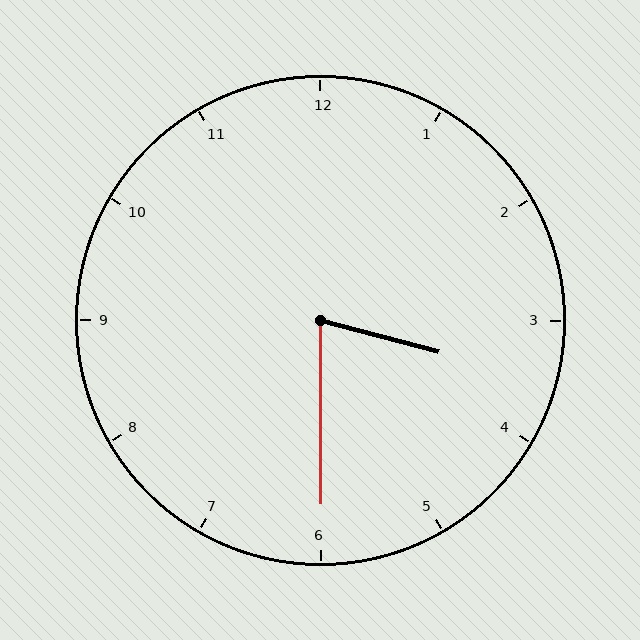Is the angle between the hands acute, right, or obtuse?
It is acute.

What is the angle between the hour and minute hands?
Approximately 75 degrees.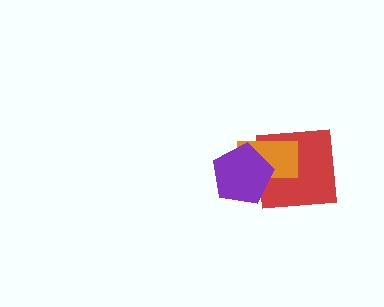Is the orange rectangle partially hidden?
Yes, it is partially covered by another shape.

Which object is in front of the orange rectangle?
The purple pentagon is in front of the orange rectangle.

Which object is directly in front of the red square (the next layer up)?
The orange rectangle is directly in front of the red square.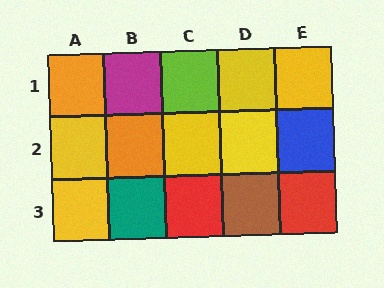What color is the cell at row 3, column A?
Yellow.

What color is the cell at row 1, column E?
Yellow.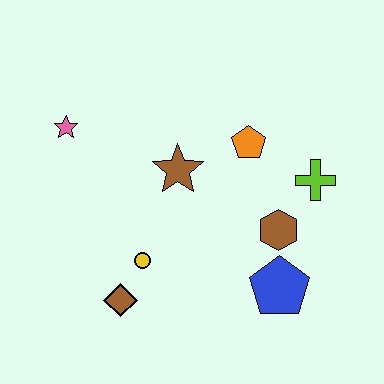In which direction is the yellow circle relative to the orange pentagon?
The yellow circle is below the orange pentagon.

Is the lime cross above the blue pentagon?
Yes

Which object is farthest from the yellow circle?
The lime cross is farthest from the yellow circle.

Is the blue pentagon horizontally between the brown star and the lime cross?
Yes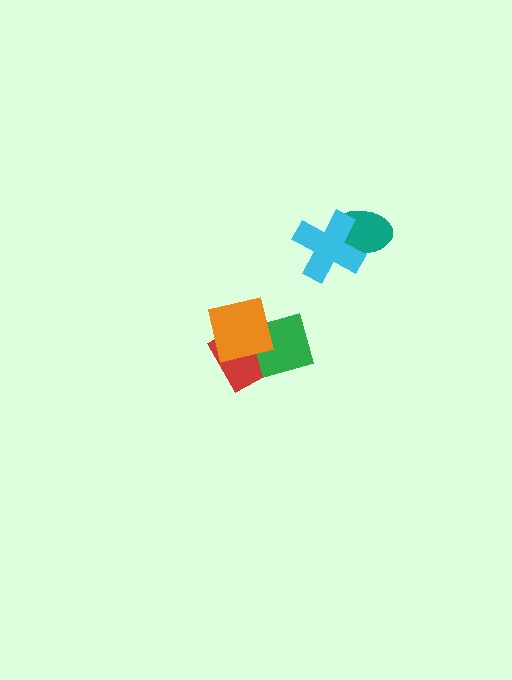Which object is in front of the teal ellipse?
The cyan cross is in front of the teal ellipse.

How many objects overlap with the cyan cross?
1 object overlaps with the cyan cross.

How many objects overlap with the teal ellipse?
1 object overlaps with the teal ellipse.